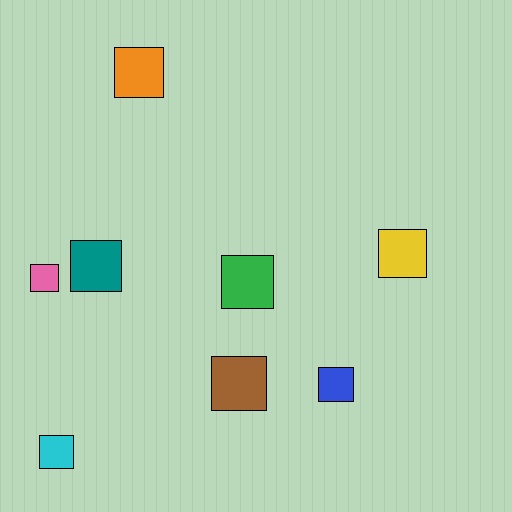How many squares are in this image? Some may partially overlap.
There are 8 squares.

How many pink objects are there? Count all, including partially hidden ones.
There is 1 pink object.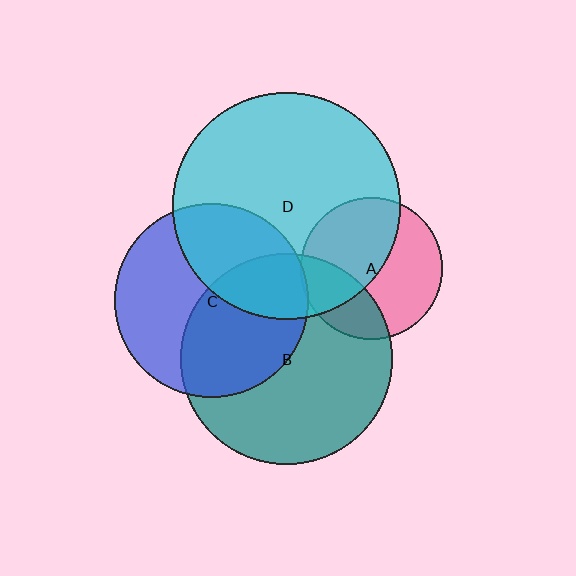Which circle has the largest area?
Circle D (cyan).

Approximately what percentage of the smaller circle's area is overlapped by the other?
Approximately 30%.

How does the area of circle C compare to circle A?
Approximately 1.9 times.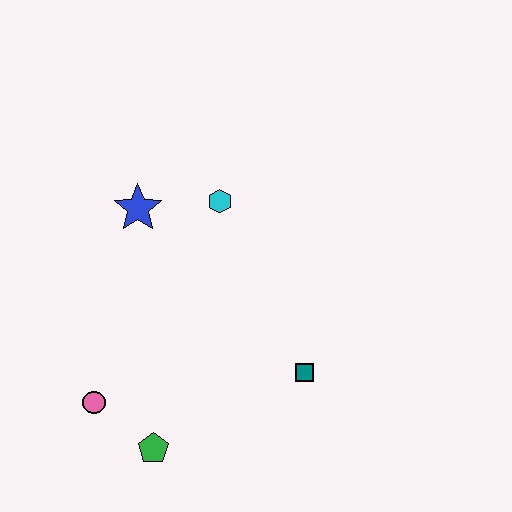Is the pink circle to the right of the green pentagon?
No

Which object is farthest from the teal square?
The blue star is farthest from the teal square.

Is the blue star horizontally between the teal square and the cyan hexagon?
No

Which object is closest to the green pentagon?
The pink circle is closest to the green pentagon.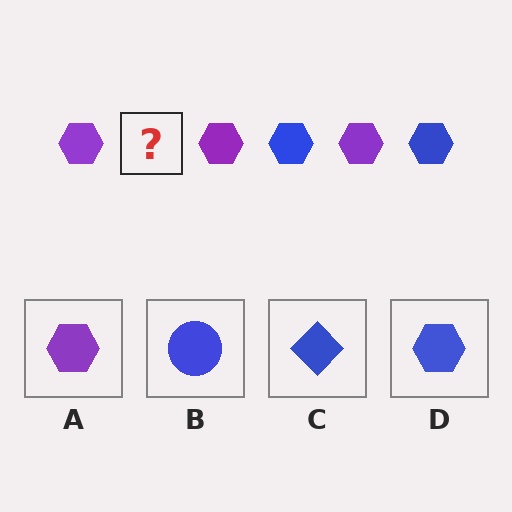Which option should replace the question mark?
Option D.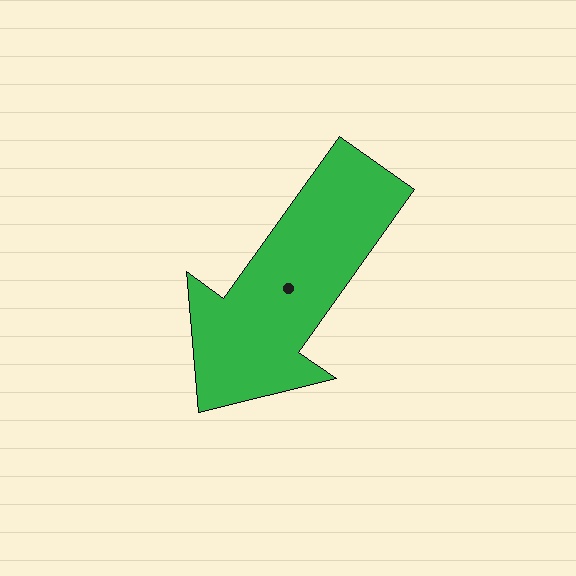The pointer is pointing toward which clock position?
Roughly 7 o'clock.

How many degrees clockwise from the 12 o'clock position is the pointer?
Approximately 216 degrees.